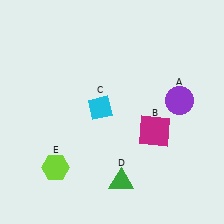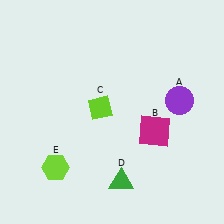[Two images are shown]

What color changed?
The diamond (C) changed from cyan in Image 1 to lime in Image 2.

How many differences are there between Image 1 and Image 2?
There is 1 difference between the two images.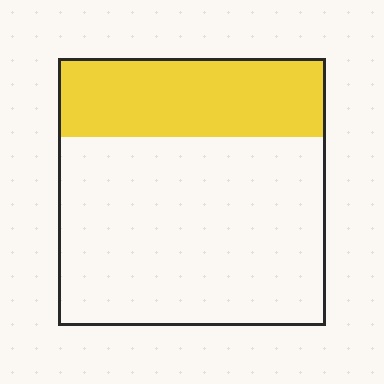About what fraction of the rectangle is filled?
About one third (1/3).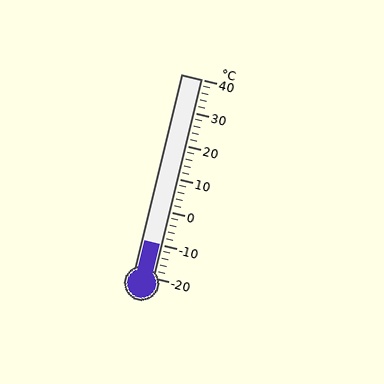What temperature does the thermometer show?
The thermometer shows approximately -10°C.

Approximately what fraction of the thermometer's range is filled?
The thermometer is filled to approximately 15% of its range.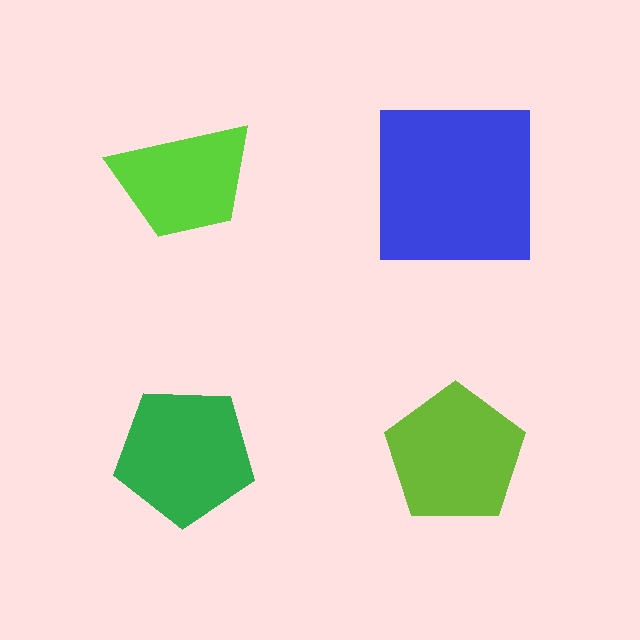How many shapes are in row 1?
2 shapes.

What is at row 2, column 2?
A lime pentagon.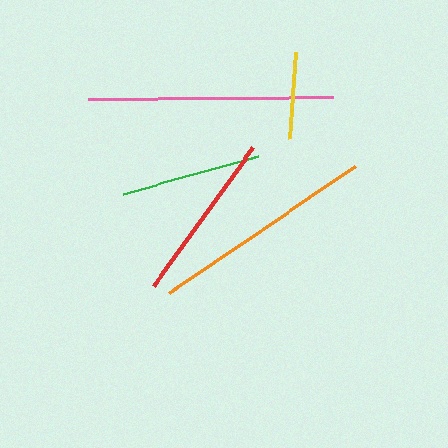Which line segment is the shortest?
The yellow line is the shortest at approximately 86 pixels.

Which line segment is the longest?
The pink line is the longest at approximately 245 pixels.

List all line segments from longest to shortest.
From longest to shortest: pink, orange, red, green, yellow.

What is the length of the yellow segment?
The yellow segment is approximately 86 pixels long.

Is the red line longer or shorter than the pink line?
The pink line is longer than the red line.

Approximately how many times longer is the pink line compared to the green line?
The pink line is approximately 1.7 times the length of the green line.